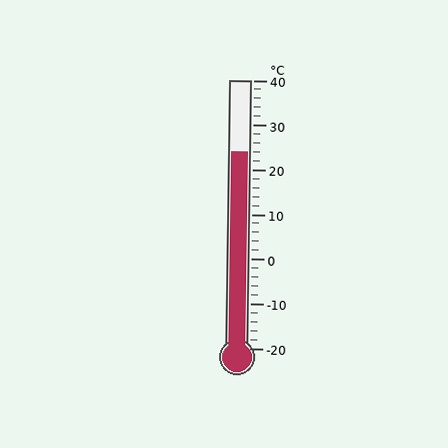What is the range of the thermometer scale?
The thermometer scale ranges from -20°C to 40°C.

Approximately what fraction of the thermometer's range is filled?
The thermometer is filled to approximately 75% of its range.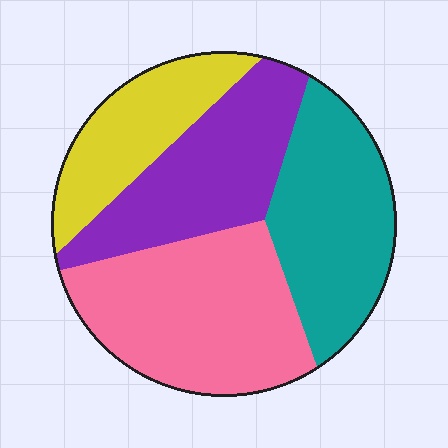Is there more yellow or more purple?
Purple.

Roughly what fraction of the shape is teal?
Teal takes up about one quarter (1/4) of the shape.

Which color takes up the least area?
Yellow, at roughly 15%.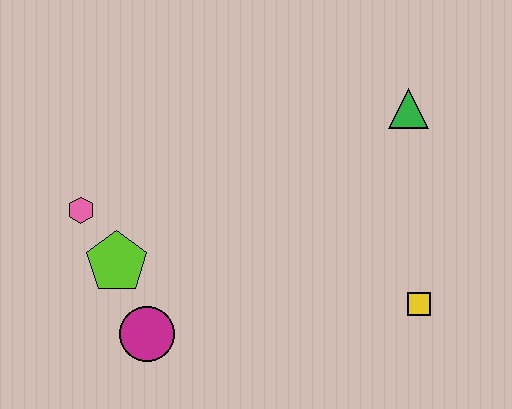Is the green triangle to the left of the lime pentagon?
No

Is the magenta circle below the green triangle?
Yes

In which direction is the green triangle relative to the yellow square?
The green triangle is above the yellow square.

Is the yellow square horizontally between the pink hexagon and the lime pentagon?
No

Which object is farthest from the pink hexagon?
The yellow square is farthest from the pink hexagon.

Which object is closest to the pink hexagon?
The lime pentagon is closest to the pink hexagon.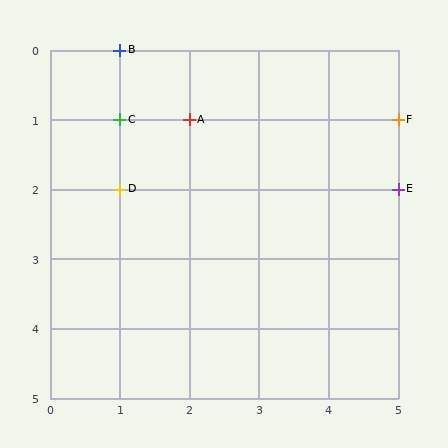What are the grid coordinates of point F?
Point F is at grid coordinates (5, 1).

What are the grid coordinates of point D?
Point D is at grid coordinates (1, 2).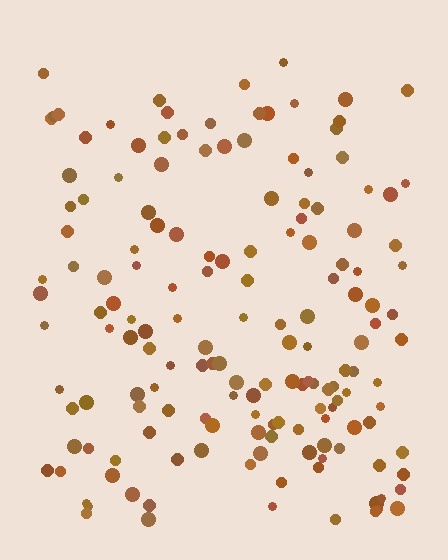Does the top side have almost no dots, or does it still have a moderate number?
Still a moderate number, just noticeably fewer than the bottom.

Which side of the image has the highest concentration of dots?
The bottom.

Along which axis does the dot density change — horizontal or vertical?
Vertical.